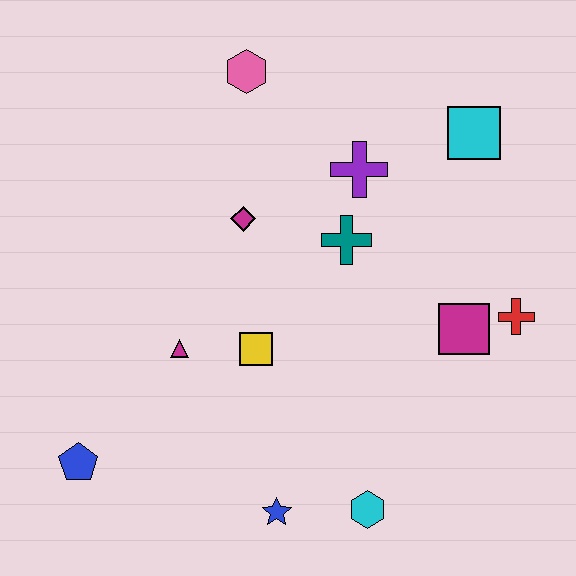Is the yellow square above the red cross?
No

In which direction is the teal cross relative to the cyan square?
The teal cross is to the left of the cyan square.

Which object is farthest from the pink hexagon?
The cyan hexagon is farthest from the pink hexagon.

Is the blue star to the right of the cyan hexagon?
No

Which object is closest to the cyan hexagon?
The blue star is closest to the cyan hexagon.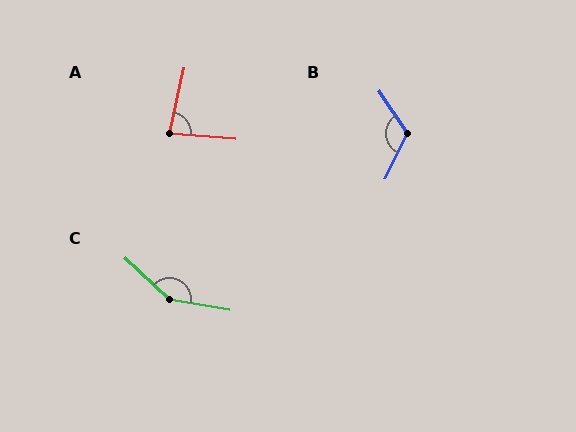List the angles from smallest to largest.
A (82°), B (119°), C (147°).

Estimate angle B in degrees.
Approximately 119 degrees.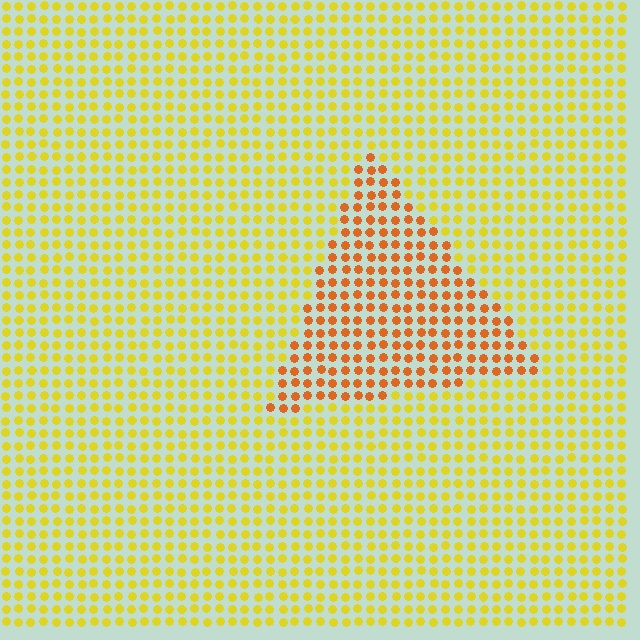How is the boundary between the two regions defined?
The boundary is defined purely by a slight shift in hue (about 35 degrees). Spacing, size, and orientation are identical on both sides.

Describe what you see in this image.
The image is filled with small yellow elements in a uniform arrangement. A triangle-shaped region is visible where the elements are tinted to a slightly different hue, forming a subtle color boundary.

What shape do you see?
I see a triangle.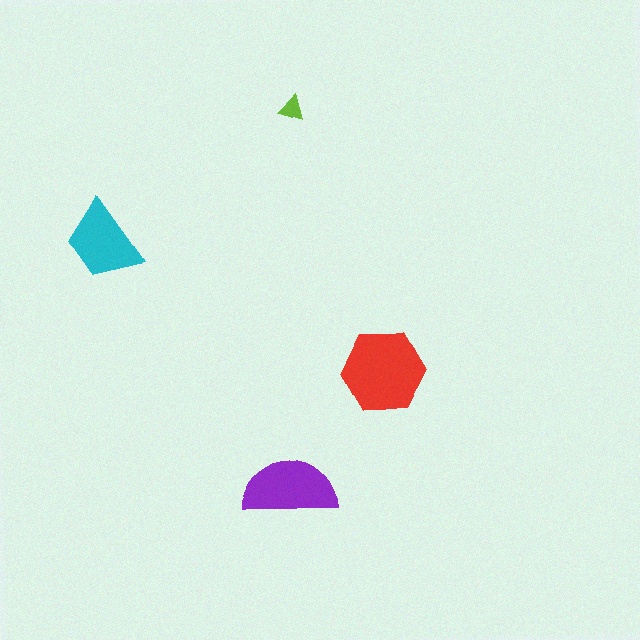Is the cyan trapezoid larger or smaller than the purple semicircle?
Smaller.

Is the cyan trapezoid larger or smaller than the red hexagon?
Smaller.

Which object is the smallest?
The lime triangle.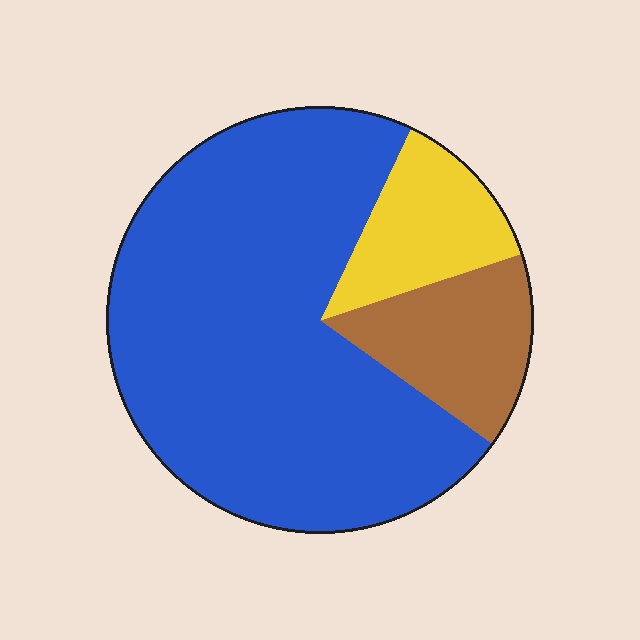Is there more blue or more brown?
Blue.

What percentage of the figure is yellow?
Yellow takes up about one eighth (1/8) of the figure.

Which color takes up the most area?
Blue, at roughly 70%.